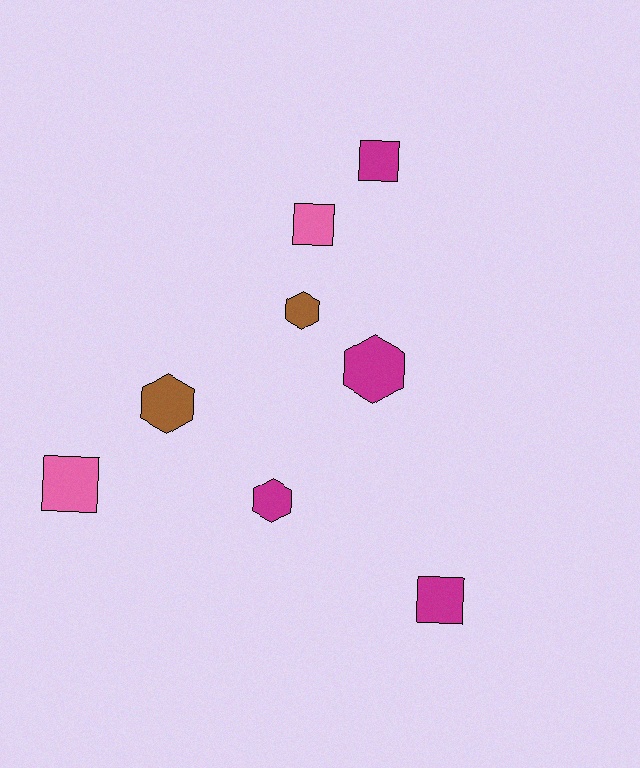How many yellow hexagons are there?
There are no yellow hexagons.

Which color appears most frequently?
Magenta, with 4 objects.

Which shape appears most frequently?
Square, with 4 objects.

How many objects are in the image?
There are 8 objects.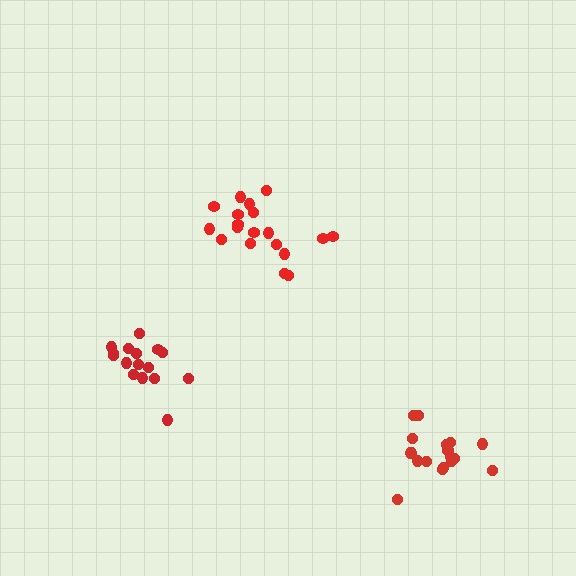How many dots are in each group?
Group 1: 16 dots, Group 2: 19 dots, Group 3: 18 dots (53 total).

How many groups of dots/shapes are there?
There are 3 groups.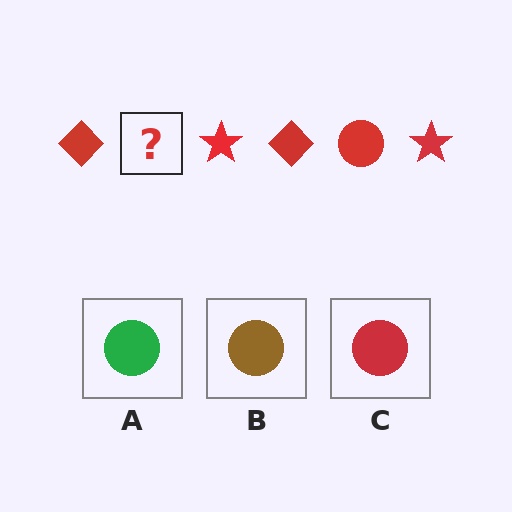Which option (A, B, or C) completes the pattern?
C.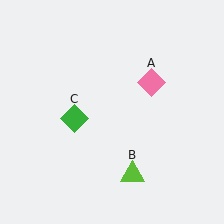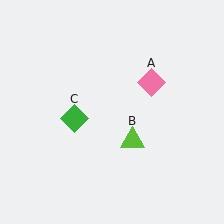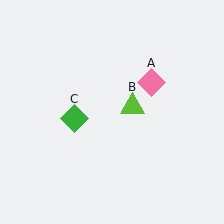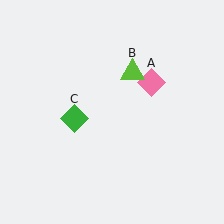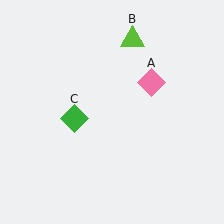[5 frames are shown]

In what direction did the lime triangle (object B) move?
The lime triangle (object B) moved up.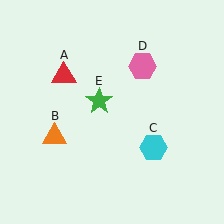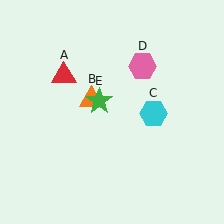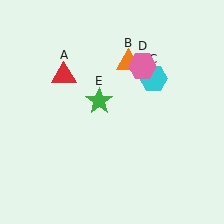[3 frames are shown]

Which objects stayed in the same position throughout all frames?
Red triangle (object A) and pink hexagon (object D) and green star (object E) remained stationary.